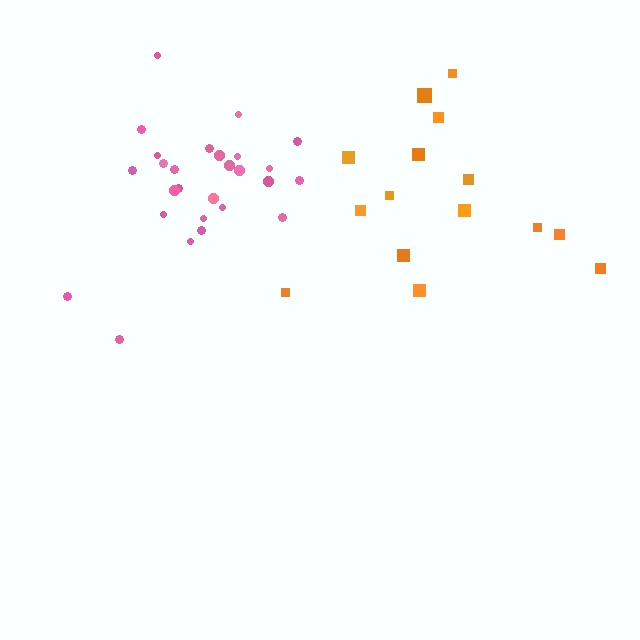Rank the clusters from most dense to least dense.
pink, orange.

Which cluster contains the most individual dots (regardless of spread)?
Pink (27).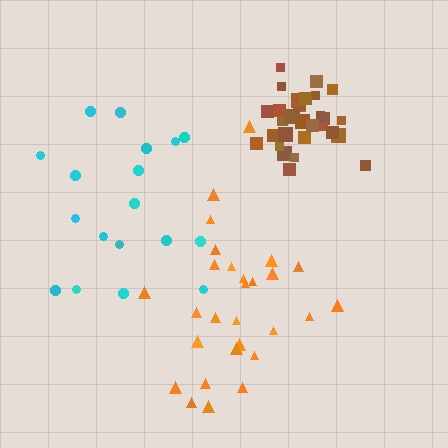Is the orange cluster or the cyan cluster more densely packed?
Orange.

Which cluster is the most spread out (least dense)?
Cyan.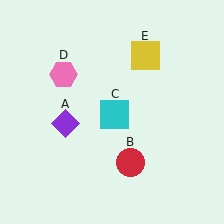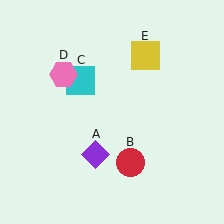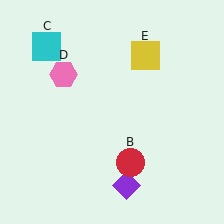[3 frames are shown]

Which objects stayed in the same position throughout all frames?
Red circle (object B) and pink hexagon (object D) and yellow square (object E) remained stationary.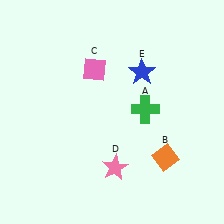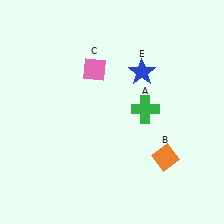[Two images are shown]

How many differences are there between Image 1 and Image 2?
There is 1 difference between the two images.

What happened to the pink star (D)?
The pink star (D) was removed in Image 2. It was in the bottom-right area of Image 1.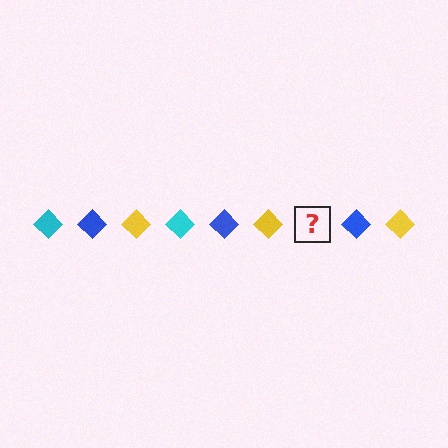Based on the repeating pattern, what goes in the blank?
The blank should be a cyan diamond.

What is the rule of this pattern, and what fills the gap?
The rule is that the pattern cycles through cyan, blue, yellow diamonds. The gap should be filled with a cyan diamond.